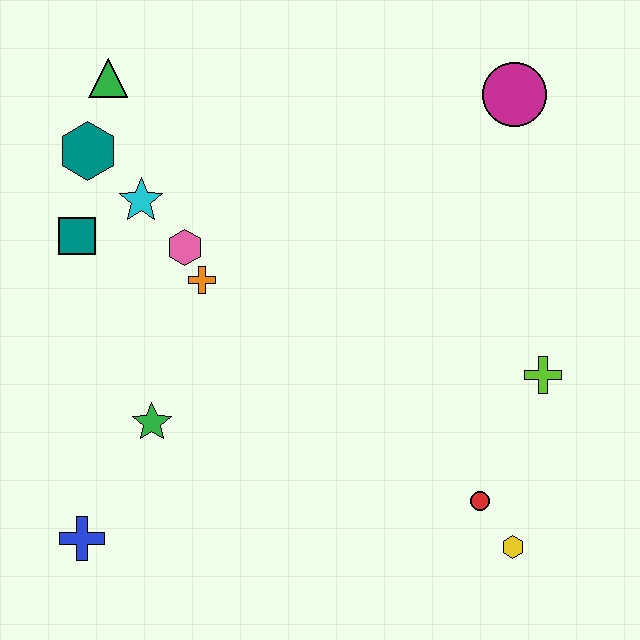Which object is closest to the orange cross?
The pink hexagon is closest to the orange cross.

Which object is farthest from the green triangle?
The yellow hexagon is farthest from the green triangle.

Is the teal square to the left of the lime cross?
Yes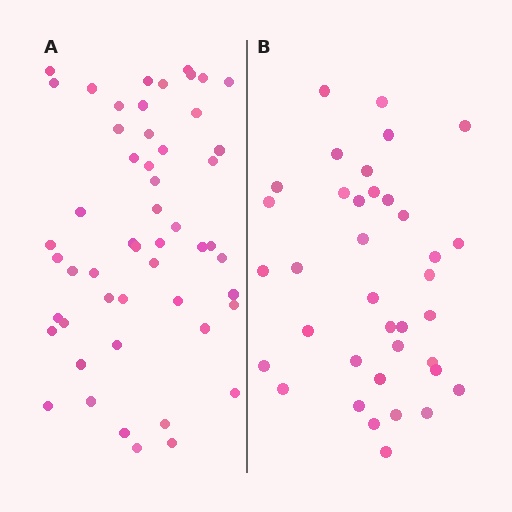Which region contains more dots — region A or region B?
Region A (the left region) has more dots.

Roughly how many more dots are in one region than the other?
Region A has approximately 15 more dots than region B.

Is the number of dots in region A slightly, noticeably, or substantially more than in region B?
Region A has noticeably more, but not dramatically so. The ratio is roughly 1.4 to 1.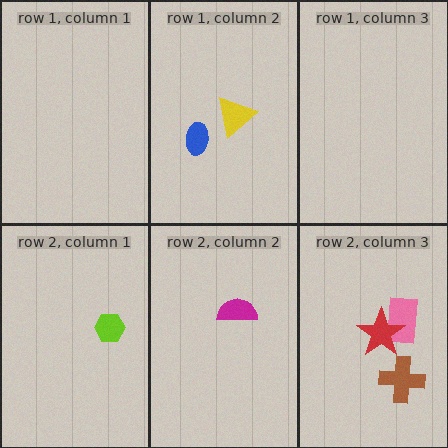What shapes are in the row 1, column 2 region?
The yellow triangle, the blue ellipse.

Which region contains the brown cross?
The row 2, column 3 region.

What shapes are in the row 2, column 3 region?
The brown cross, the pink rectangle, the red star.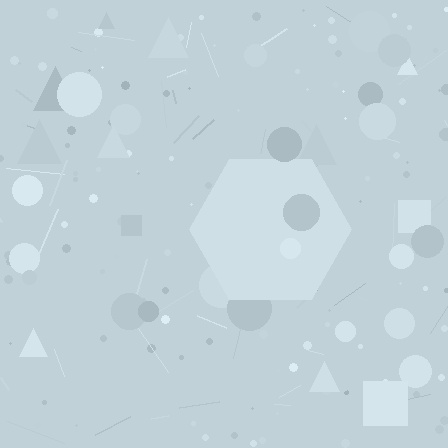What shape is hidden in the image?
A hexagon is hidden in the image.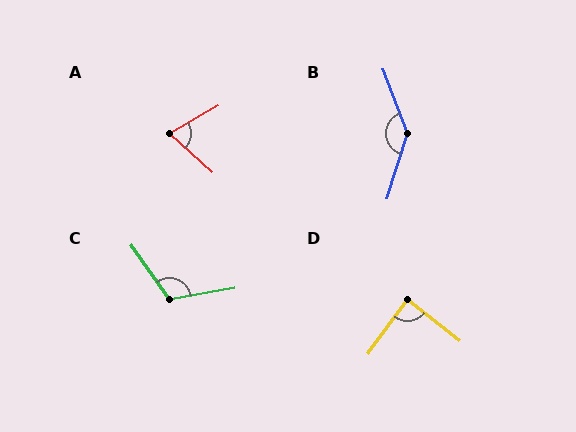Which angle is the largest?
B, at approximately 141 degrees.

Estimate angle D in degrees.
Approximately 88 degrees.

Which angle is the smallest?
A, at approximately 72 degrees.